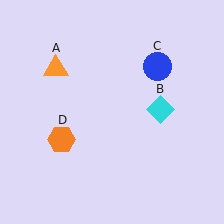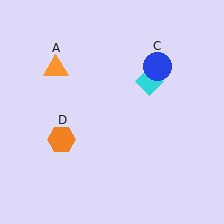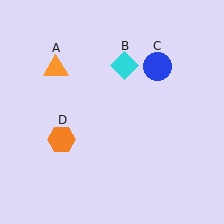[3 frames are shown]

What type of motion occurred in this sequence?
The cyan diamond (object B) rotated counterclockwise around the center of the scene.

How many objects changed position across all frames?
1 object changed position: cyan diamond (object B).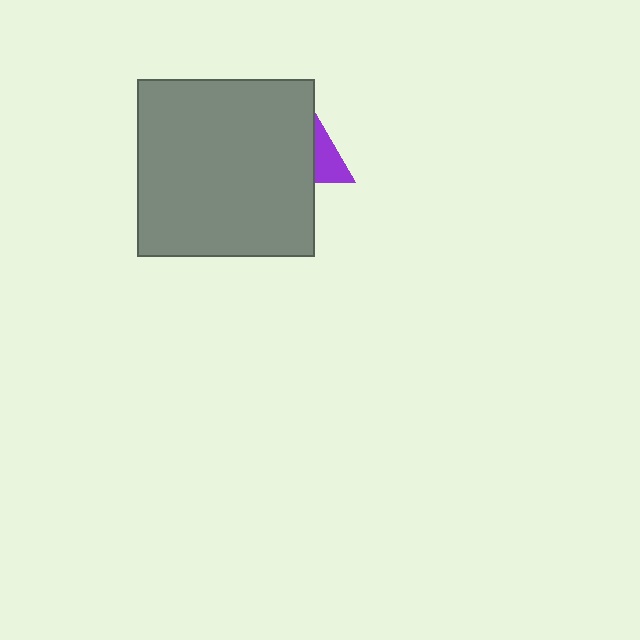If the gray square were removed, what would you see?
You would see the complete purple triangle.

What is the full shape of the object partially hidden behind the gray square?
The partially hidden object is a purple triangle.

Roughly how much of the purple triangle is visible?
A small part of it is visible (roughly 37%).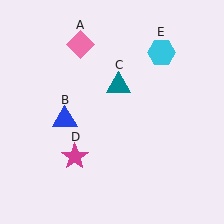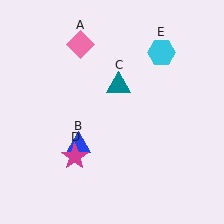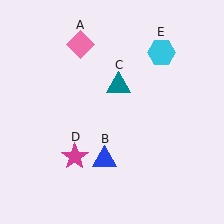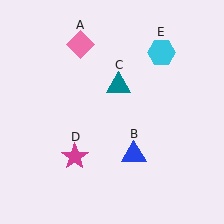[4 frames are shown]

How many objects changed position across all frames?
1 object changed position: blue triangle (object B).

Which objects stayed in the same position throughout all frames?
Pink diamond (object A) and teal triangle (object C) and magenta star (object D) and cyan hexagon (object E) remained stationary.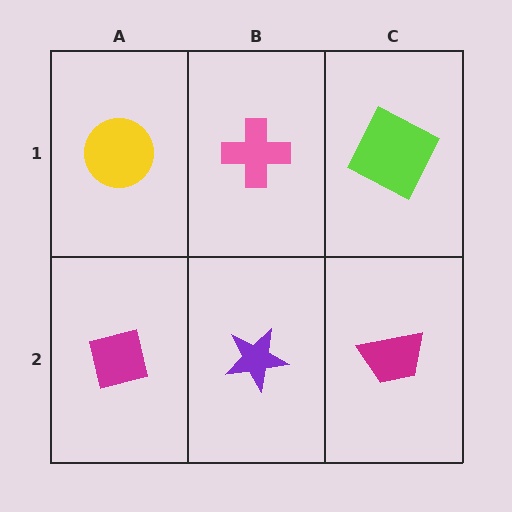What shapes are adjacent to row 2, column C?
A lime square (row 1, column C), a purple star (row 2, column B).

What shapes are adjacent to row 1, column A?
A magenta square (row 2, column A), a pink cross (row 1, column B).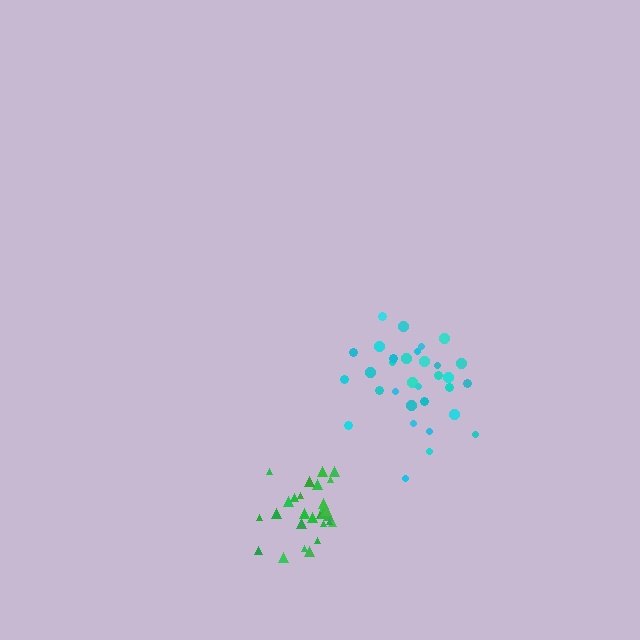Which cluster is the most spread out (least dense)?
Cyan.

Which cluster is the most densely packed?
Green.